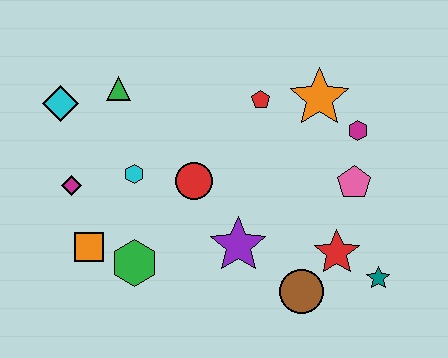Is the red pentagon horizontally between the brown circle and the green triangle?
Yes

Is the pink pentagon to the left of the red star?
No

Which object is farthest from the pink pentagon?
The cyan diamond is farthest from the pink pentagon.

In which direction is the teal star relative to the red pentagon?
The teal star is below the red pentagon.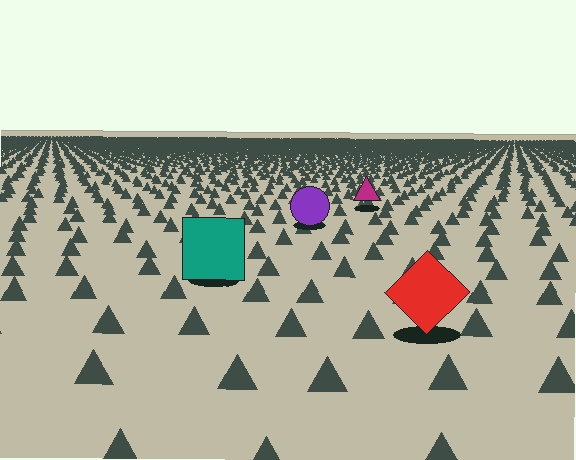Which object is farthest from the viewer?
The magenta triangle is farthest from the viewer. It appears smaller and the ground texture around it is denser.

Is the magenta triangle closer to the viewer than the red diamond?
No. The red diamond is closer — you can tell from the texture gradient: the ground texture is coarser near it.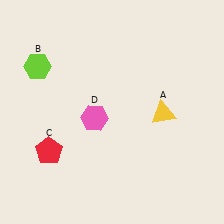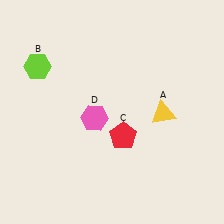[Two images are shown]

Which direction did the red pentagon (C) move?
The red pentagon (C) moved right.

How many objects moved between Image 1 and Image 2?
1 object moved between the two images.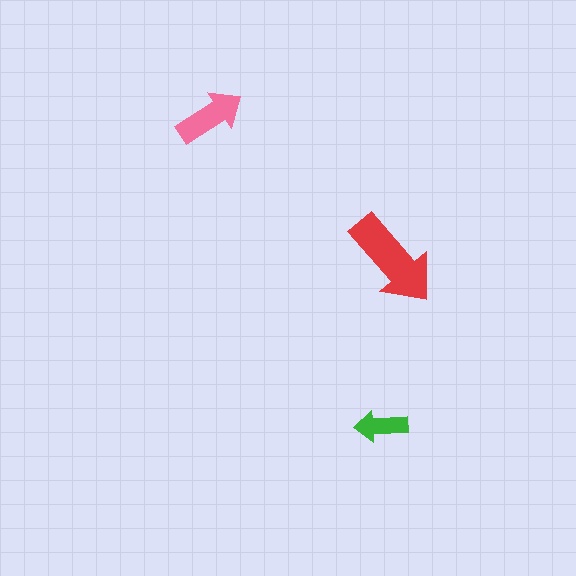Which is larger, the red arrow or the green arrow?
The red one.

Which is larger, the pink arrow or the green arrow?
The pink one.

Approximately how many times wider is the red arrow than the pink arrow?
About 1.5 times wider.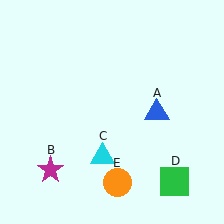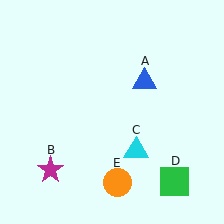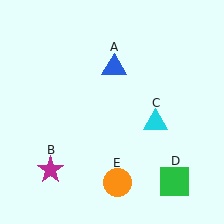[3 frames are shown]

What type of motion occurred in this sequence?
The blue triangle (object A), cyan triangle (object C) rotated counterclockwise around the center of the scene.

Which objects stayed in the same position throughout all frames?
Magenta star (object B) and green square (object D) and orange circle (object E) remained stationary.